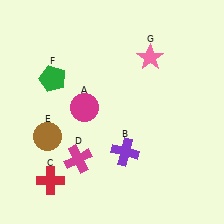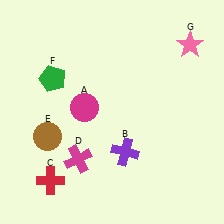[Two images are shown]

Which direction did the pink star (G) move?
The pink star (G) moved right.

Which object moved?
The pink star (G) moved right.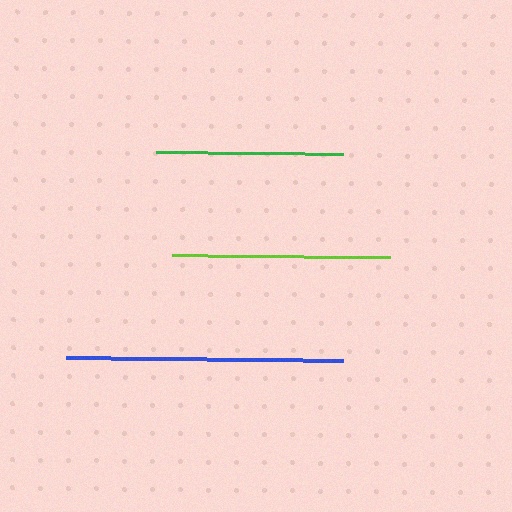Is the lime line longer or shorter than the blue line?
The blue line is longer than the lime line.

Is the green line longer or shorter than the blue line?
The blue line is longer than the green line.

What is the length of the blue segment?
The blue segment is approximately 277 pixels long.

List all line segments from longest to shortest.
From longest to shortest: blue, lime, green.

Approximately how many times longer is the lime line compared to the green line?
The lime line is approximately 1.2 times the length of the green line.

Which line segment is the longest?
The blue line is the longest at approximately 277 pixels.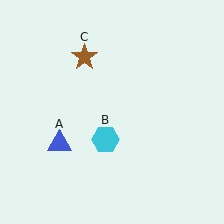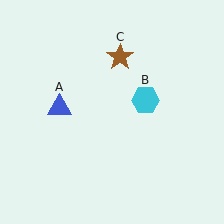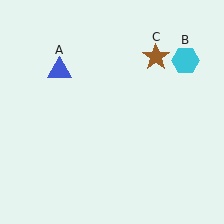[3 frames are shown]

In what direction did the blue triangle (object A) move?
The blue triangle (object A) moved up.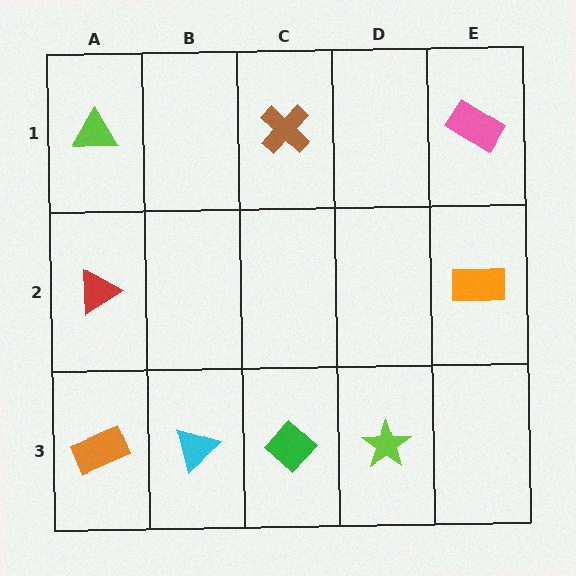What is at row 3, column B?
A cyan triangle.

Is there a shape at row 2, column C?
No, that cell is empty.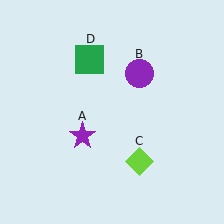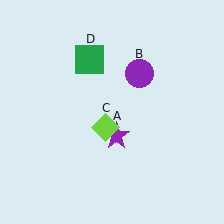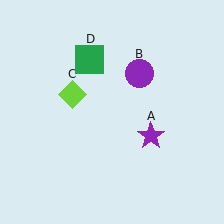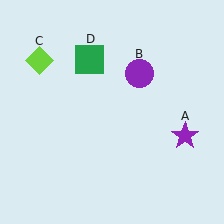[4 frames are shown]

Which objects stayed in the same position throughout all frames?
Purple circle (object B) and green square (object D) remained stationary.